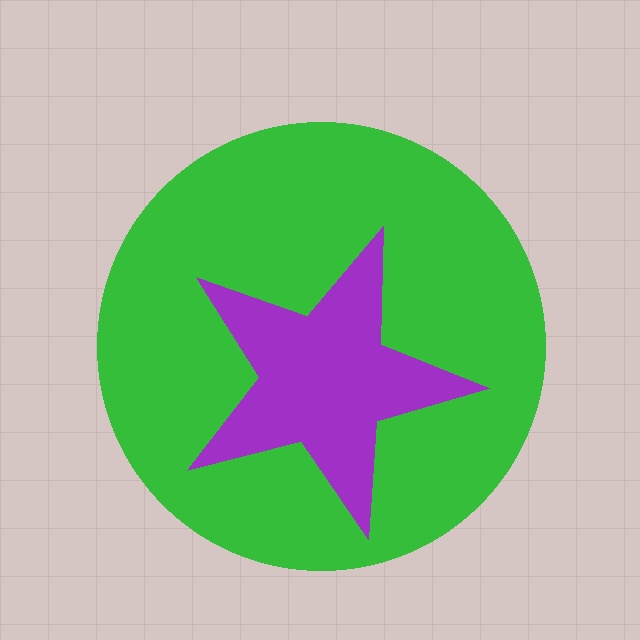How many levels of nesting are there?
2.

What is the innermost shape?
The purple star.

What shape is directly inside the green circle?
The purple star.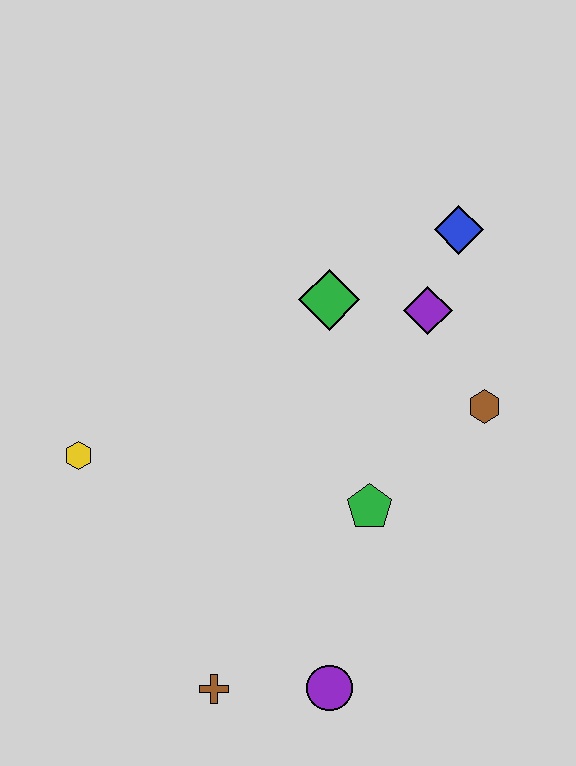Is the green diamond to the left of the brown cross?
No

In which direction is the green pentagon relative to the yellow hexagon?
The green pentagon is to the right of the yellow hexagon.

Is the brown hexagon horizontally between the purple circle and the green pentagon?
No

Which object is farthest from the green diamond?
The brown cross is farthest from the green diamond.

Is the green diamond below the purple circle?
No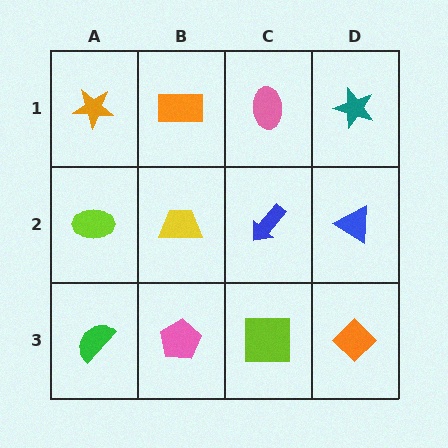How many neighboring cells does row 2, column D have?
3.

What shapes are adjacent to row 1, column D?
A blue triangle (row 2, column D), a pink ellipse (row 1, column C).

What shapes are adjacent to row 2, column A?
An orange star (row 1, column A), a green semicircle (row 3, column A), a yellow trapezoid (row 2, column B).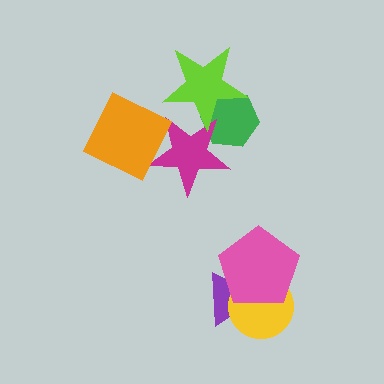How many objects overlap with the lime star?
2 objects overlap with the lime star.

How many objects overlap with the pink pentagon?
2 objects overlap with the pink pentagon.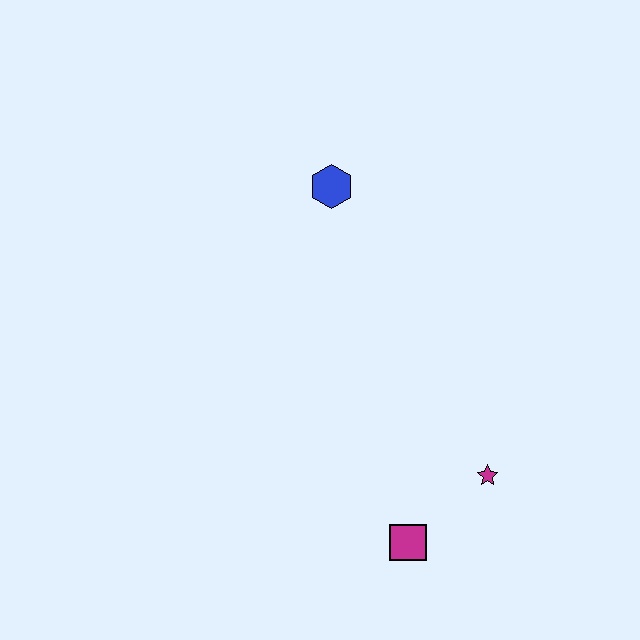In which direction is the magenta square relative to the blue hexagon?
The magenta square is below the blue hexagon.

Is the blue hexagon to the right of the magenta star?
No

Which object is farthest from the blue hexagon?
The magenta square is farthest from the blue hexagon.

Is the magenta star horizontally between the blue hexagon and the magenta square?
No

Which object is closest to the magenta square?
The magenta star is closest to the magenta square.